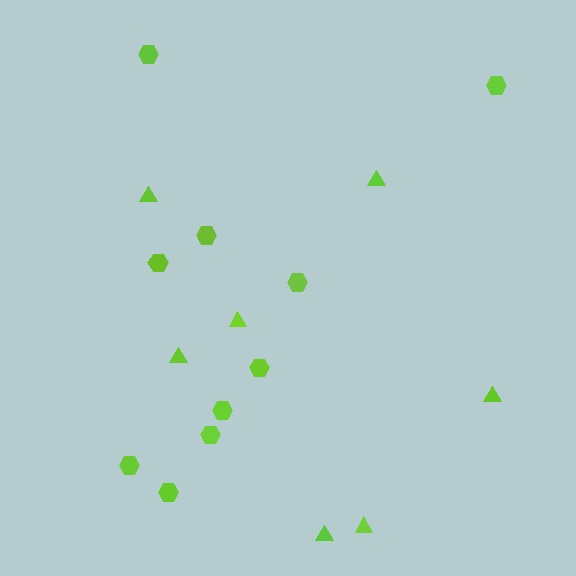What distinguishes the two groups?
There are 2 groups: one group of hexagons (10) and one group of triangles (7).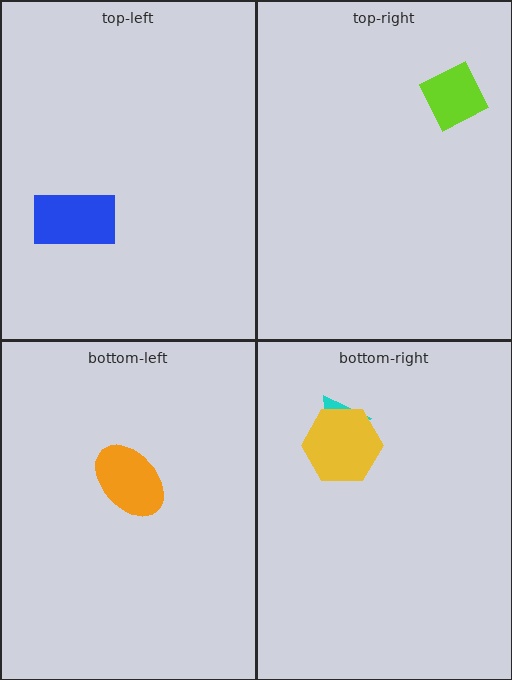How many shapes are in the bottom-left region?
1.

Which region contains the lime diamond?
The top-right region.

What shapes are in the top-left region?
The blue rectangle.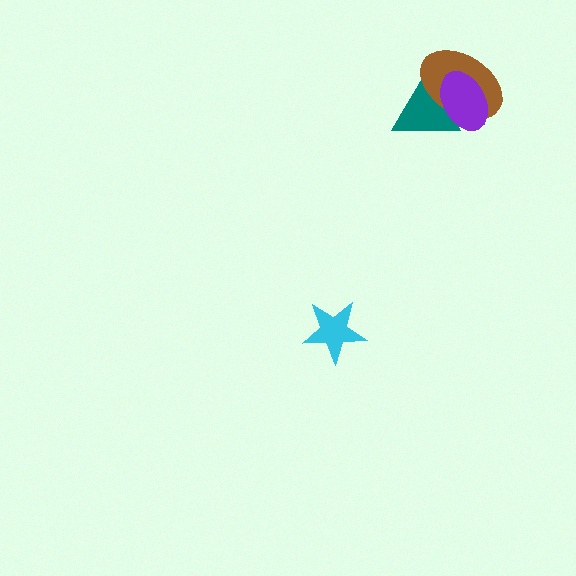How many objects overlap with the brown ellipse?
2 objects overlap with the brown ellipse.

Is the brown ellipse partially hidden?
Yes, it is partially covered by another shape.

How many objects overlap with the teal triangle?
2 objects overlap with the teal triangle.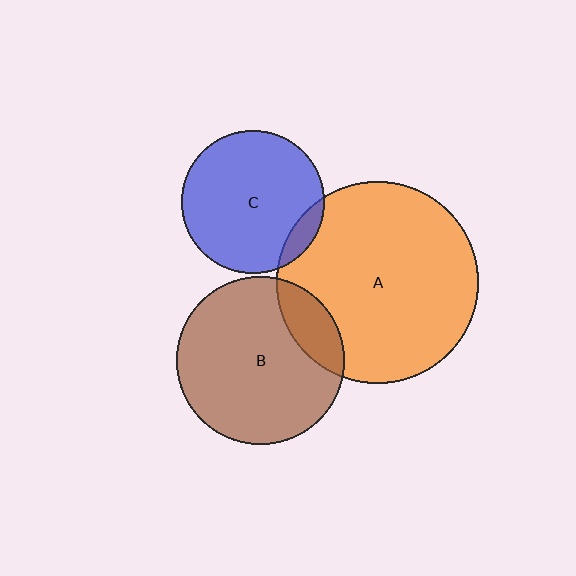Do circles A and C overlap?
Yes.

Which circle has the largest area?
Circle A (orange).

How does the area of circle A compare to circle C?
Approximately 2.0 times.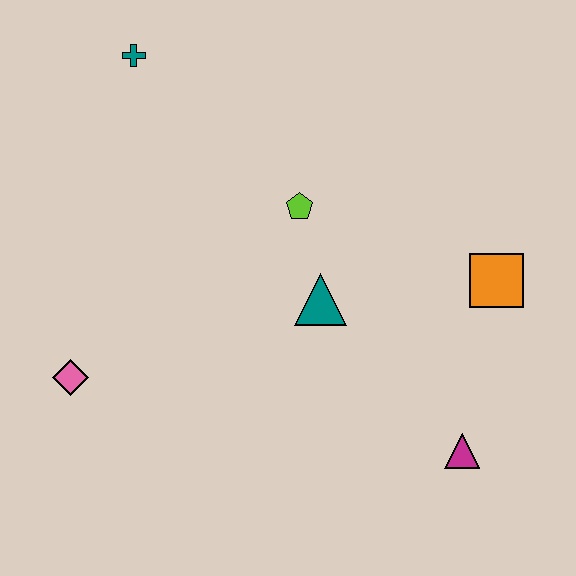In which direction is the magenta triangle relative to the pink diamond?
The magenta triangle is to the right of the pink diamond.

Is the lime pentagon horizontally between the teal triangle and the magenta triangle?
No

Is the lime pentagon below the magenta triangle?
No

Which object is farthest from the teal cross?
The magenta triangle is farthest from the teal cross.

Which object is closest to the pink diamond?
The teal triangle is closest to the pink diamond.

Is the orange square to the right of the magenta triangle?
Yes